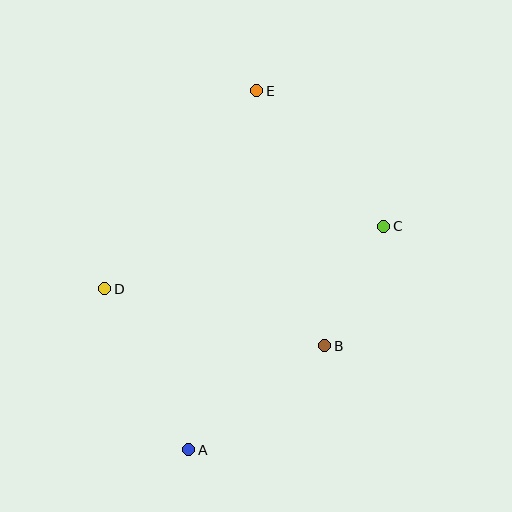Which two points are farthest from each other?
Points A and E are farthest from each other.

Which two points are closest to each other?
Points B and C are closest to each other.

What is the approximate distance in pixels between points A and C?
The distance between A and C is approximately 296 pixels.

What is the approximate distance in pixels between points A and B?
The distance between A and B is approximately 171 pixels.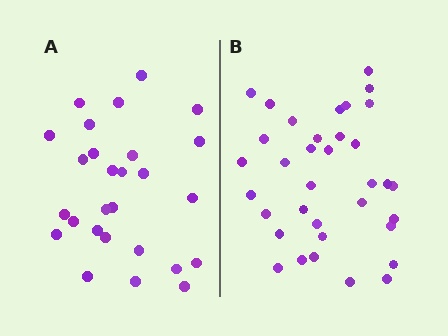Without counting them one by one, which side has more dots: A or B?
Region B (the right region) has more dots.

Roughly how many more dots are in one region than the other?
Region B has roughly 8 or so more dots than region A.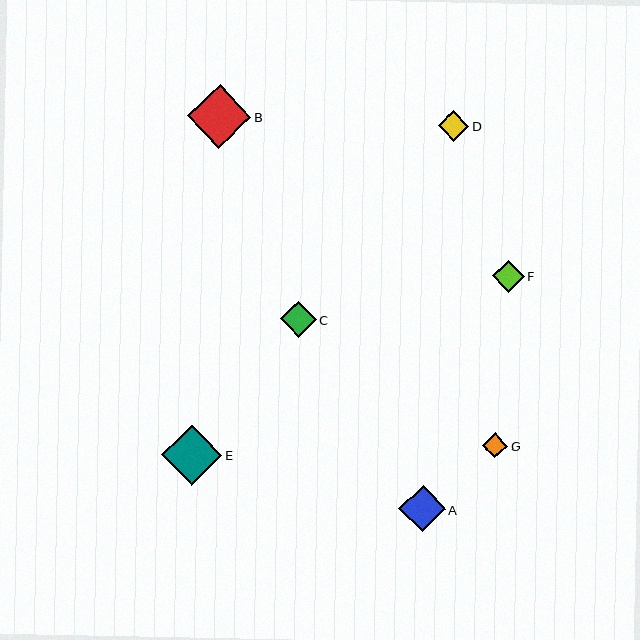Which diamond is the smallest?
Diamond G is the smallest with a size of approximately 26 pixels.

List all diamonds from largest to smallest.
From largest to smallest: B, E, A, C, F, D, G.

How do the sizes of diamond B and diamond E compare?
Diamond B and diamond E are approximately the same size.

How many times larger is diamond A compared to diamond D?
Diamond A is approximately 1.5 times the size of diamond D.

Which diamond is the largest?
Diamond B is the largest with a size of approximately 63 pixels.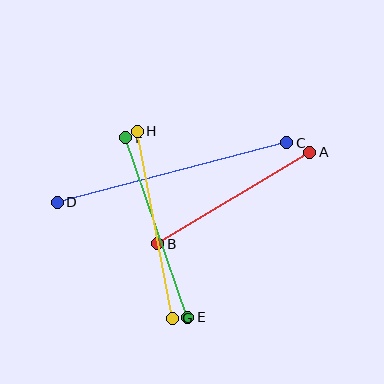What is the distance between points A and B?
The distance is approximately 178 pixels.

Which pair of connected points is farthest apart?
Points C and D are farthest apart.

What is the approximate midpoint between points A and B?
The midpoint is at approximately (234, 198) pixels.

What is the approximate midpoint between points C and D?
The midpoint is at approximately (172, 172) pixels.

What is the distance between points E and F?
The distance is approximately 190 pixels.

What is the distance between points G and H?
The distance is approximately 191 pixels.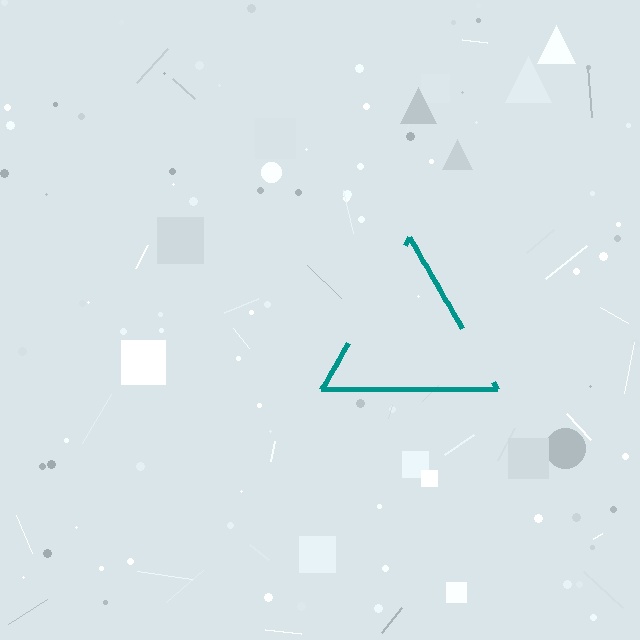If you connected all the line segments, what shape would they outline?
They would outline a triangle.